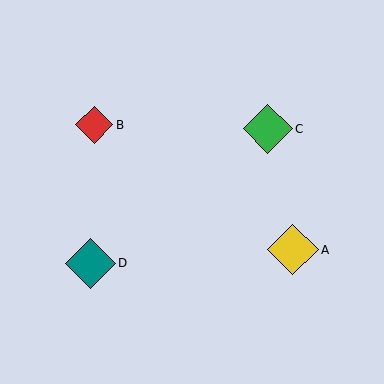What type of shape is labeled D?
Shape D is a teal diamond.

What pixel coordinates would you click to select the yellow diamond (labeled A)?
Click at (293, 250) to select the yellow diamond A.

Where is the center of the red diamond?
The center of the red diamond is at (94, 125).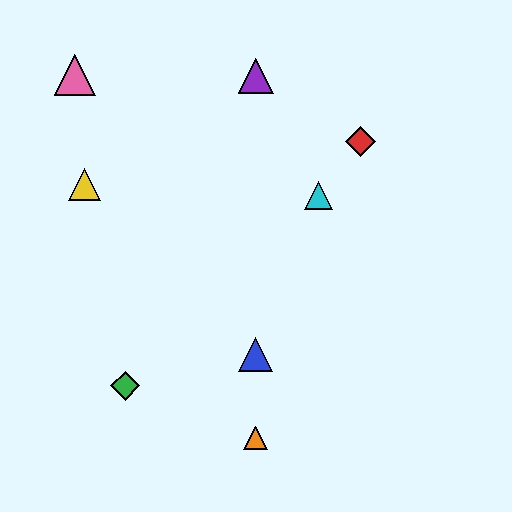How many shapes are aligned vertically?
3 shapes (the blue triangle, the purple triangle, the orange triangle) are aligned vertically.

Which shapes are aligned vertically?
The blue triangle, the purple triangle, the orange triangle are aligned vertically.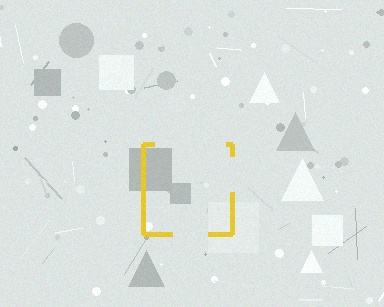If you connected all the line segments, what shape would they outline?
They would outline a square.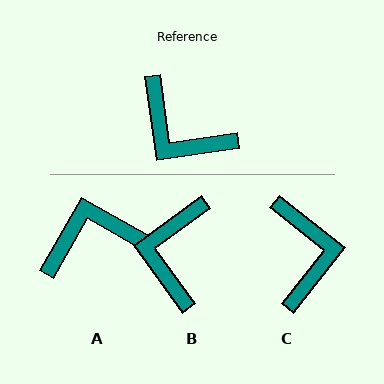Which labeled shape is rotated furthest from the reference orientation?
C, about 134 degrees away.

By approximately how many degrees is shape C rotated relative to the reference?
Approximately 134 degrees counter-clockwise.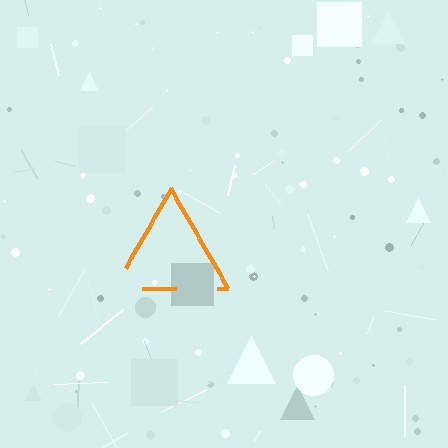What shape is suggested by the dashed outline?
The dashed outline suggests a triangle.